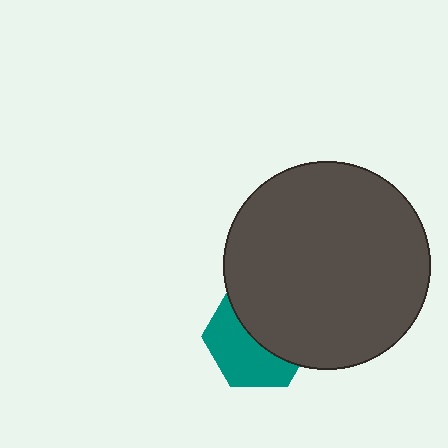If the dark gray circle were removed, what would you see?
You would see the complete teal hexagon.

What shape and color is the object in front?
The object in front is a dark gray circle.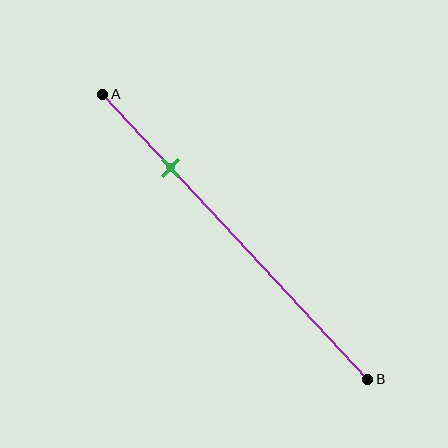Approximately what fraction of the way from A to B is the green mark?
The green mark is approximately 25% of the way from A to B.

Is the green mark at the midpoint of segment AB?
No, the mark is at about 25% from A, not at the 50% midpoint.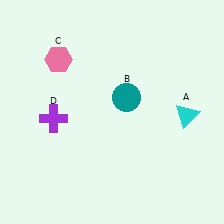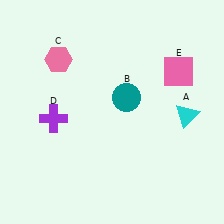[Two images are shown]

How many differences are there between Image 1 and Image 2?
There is 1 difference between the two images.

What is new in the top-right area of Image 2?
A pink square (E) was added in the top-right area of Image 2.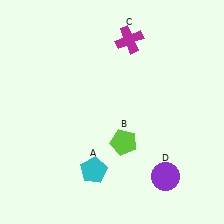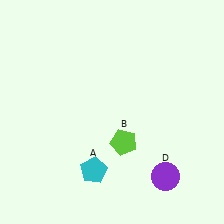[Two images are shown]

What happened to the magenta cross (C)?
The magenta cross (C) was removed in Image 2. It was in the top-right area of Image 1.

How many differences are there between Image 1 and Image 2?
There is 1 difference between the two images.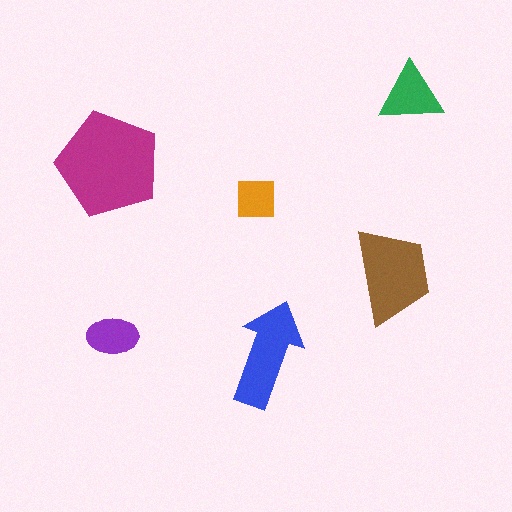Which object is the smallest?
The orange square.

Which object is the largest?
The magenta pentagon.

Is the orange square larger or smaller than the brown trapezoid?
Smaller.